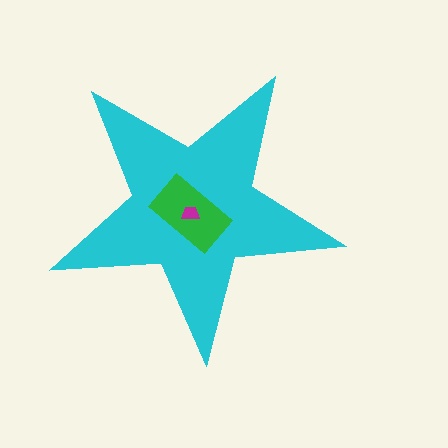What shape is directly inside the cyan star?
The green rectangle.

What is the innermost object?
The magenta trapezoid.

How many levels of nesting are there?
3.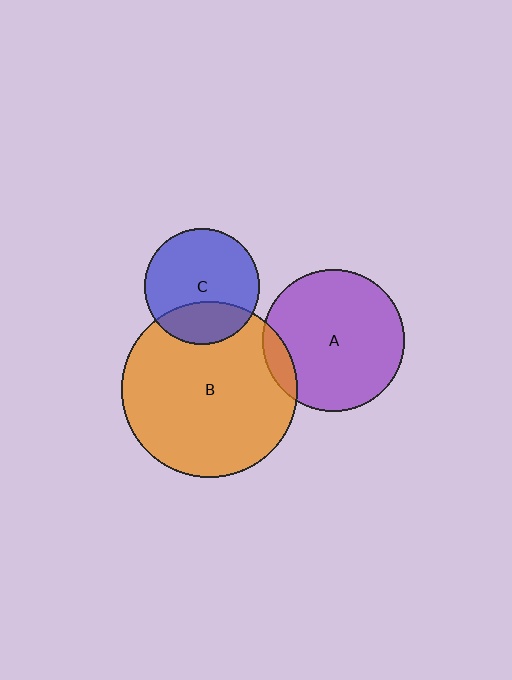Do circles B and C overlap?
Yes.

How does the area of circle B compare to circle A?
Approximately 1.5 times.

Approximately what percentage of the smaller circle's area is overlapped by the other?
Approximately 30%.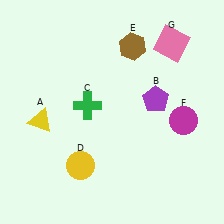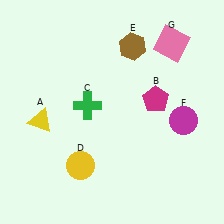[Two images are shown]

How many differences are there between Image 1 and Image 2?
There is 1 difference between the two images.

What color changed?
The pentagon (B) changed from purple in Image 1 to magenta in Image 2.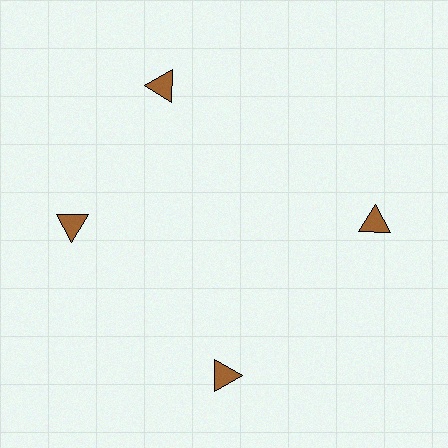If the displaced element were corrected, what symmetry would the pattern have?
It would have 4-fold rotational symmetry — the pattern would map onto itself every 90 degrees.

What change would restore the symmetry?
The symmetry would be restored by rotating it back into even spacing with its neighbors so that all 4 triangles sit at equal angles and equal distance from the center.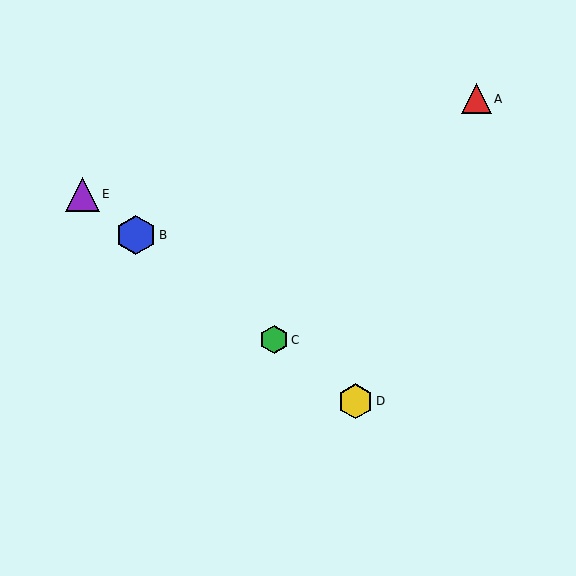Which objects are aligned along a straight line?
Objects B, C, D, E are aligned along a straight line.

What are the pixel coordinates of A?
Object A is at (476, 99).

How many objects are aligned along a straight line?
4 objects (B, C, D, E) are aligned along a straight line.